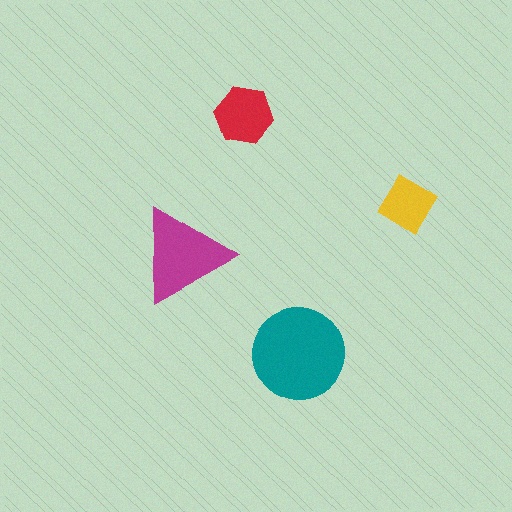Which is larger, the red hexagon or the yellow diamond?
The red hexagon.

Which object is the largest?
The teal circle.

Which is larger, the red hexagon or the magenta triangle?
The magenta triangle.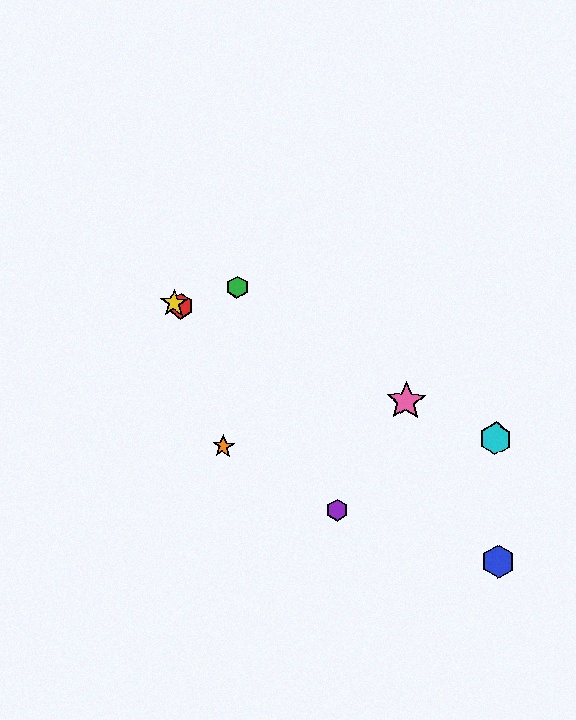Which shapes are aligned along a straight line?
The red hexagon, the yellow star, the cyan hexagon, the pink star are aligned along a straight line.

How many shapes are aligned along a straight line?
4 shapes (the red hexagon, the yellow star, the cyan hexagon, the pink star) are aligned along a straight line.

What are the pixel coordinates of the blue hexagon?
The blue hexagon is at (499, 561).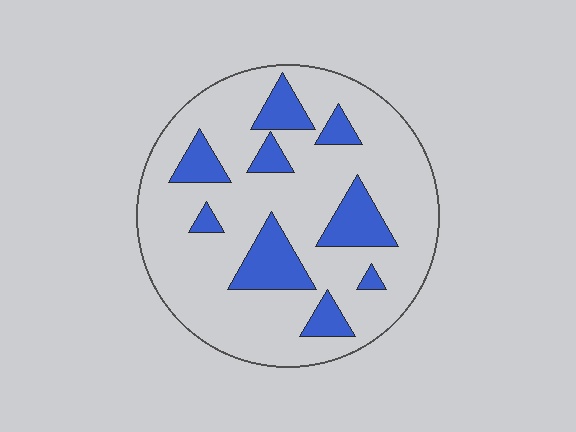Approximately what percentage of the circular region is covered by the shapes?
Approximately 20%.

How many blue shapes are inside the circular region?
9.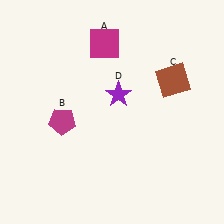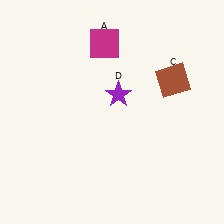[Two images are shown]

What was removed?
The magenta pentagon (B) was removed in Image 2.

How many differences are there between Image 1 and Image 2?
There is 1 difference between the two images.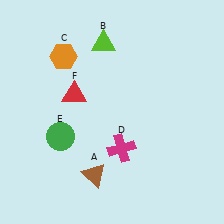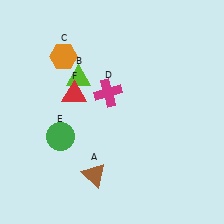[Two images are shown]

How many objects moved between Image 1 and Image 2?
2 objects moved between the two images.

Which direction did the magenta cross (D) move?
The magenta cross (D) moved up.